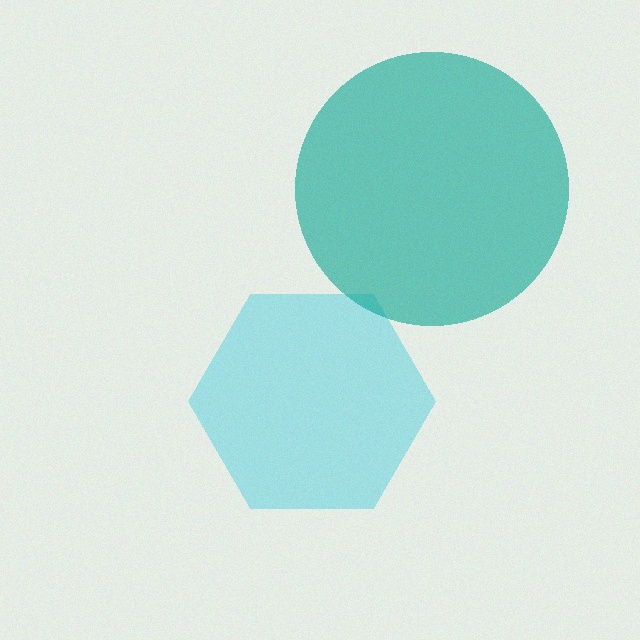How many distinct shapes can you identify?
There are 2 distinct shapes: a cyan hexagon, a teal circle.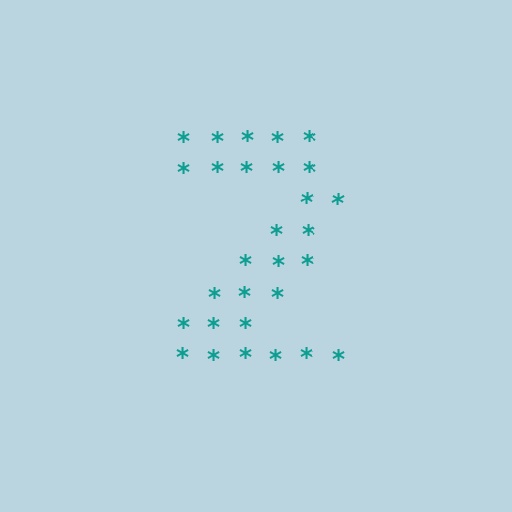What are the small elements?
The small elements are asterisks.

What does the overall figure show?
The overall figure shows the digit 2.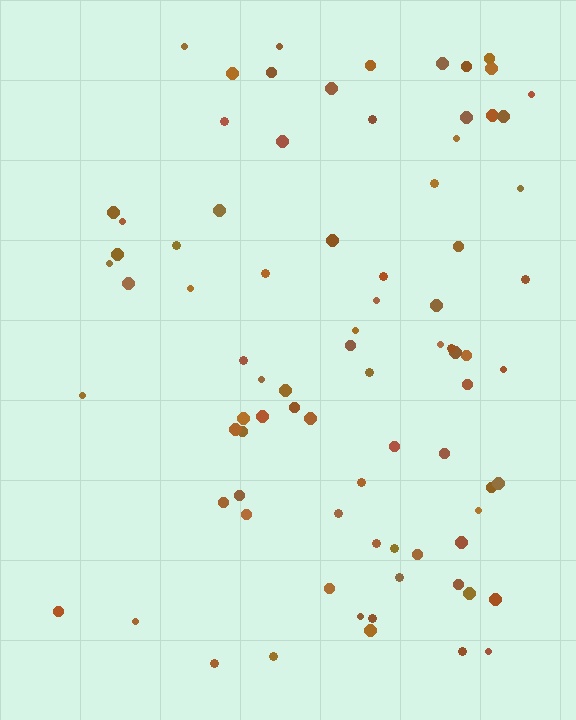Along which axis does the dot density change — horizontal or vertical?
Horizontal.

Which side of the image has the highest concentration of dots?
The right.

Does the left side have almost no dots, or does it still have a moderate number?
Still a moderate number, just noticeably fewer than the right.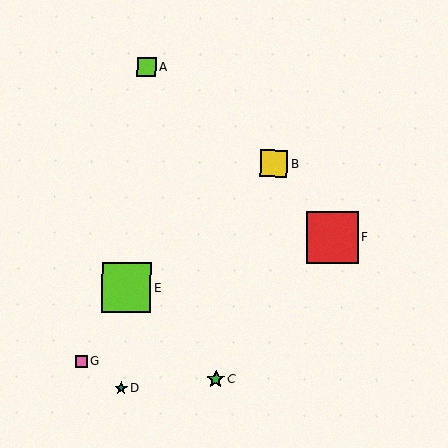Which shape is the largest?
The red square (labeled F) is the largest.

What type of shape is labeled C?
Shape C is a green star.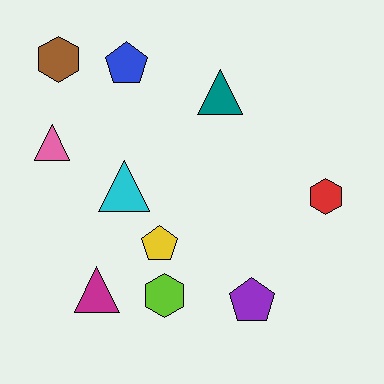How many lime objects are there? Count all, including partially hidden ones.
There is 1 lime object.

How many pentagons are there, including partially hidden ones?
There are 3 pentagons.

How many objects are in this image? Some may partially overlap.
There are 10 objects.